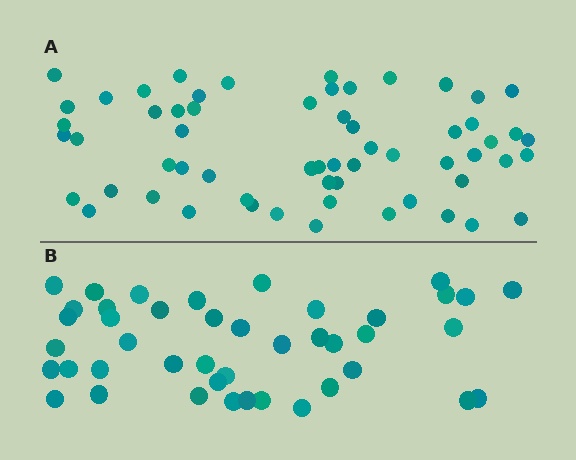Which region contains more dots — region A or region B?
Region A (the top region) has more dots.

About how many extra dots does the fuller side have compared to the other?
Region A has approximately 15 more dots than region B.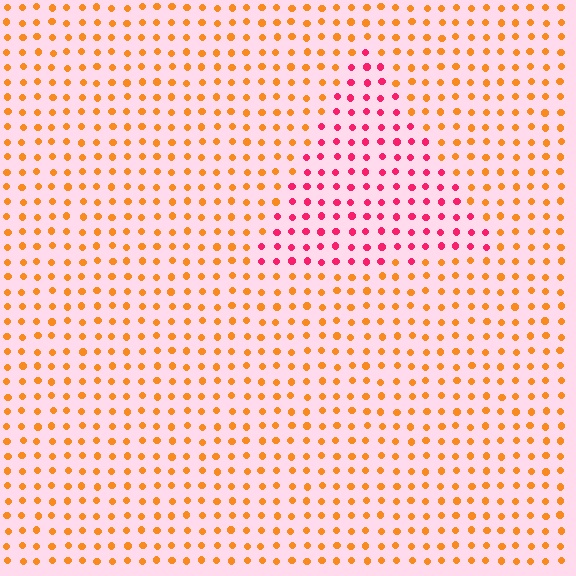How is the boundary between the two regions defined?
The boundary is defined purely by a slight shift in hue (about 51 degrees). Spacing, size, and orientation are identical on both sides.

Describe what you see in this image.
The image is filled with small orange elements in a uniform arrangement. A triangle-shaped region is visible where the elements are tinted to a slightly different hue, forming a subtle color boundary.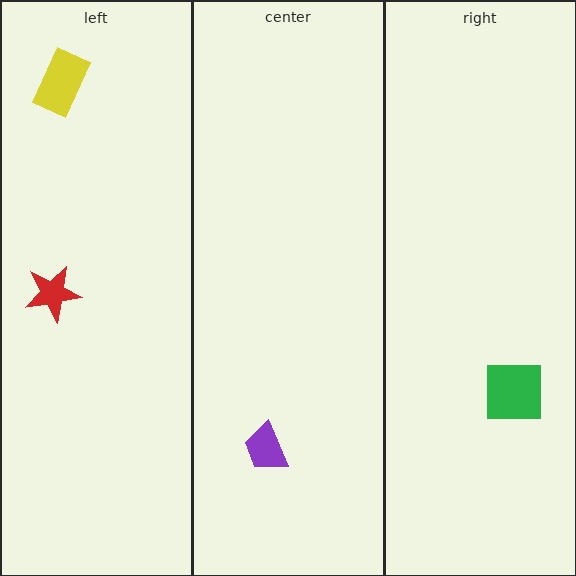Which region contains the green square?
The right region.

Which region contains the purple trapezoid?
The center region.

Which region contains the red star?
The left region.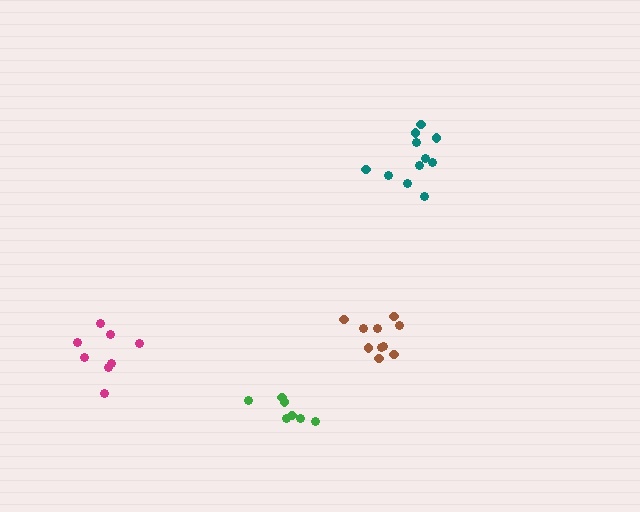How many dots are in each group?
Group 1: 11 dots, Group 2: 8 dots, Group 3: 10 dots, Group 4: 7 dots (36 total).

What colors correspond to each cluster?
The clusters are colored: teal, magenta, brown, green.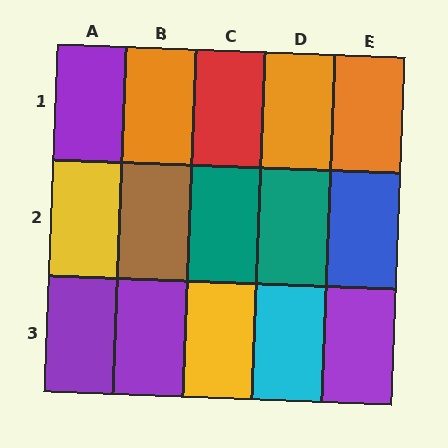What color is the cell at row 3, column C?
Yellow.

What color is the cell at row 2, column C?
Teal.